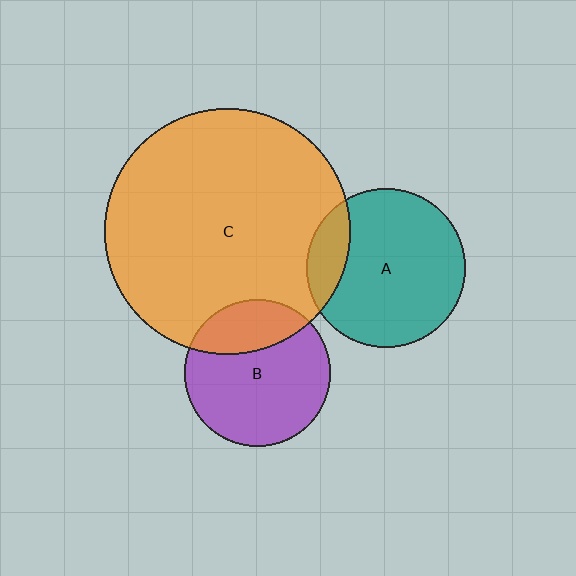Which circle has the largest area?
Circle C (orange).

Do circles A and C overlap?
Yes.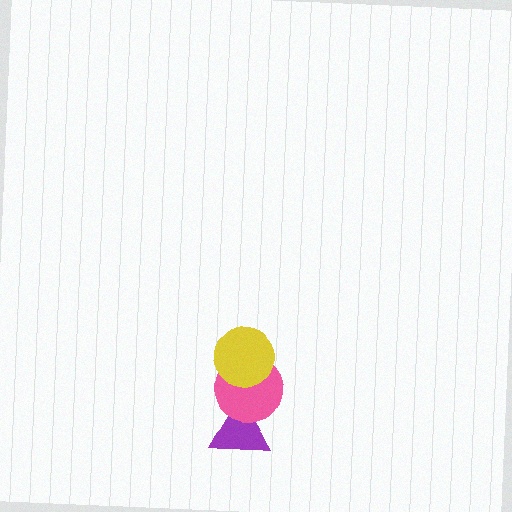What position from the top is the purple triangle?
The purple triangle is 3rd from the top.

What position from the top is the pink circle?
The pink circle is 2nd from the top.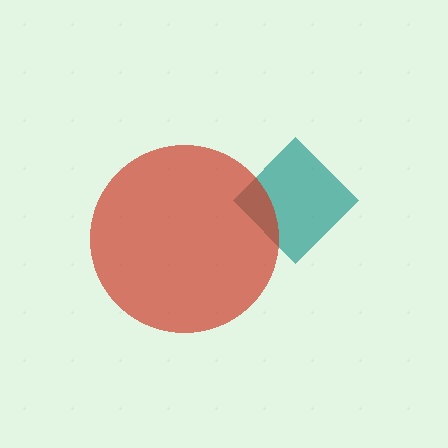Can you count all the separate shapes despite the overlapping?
Yes, there are 2 separate shapes.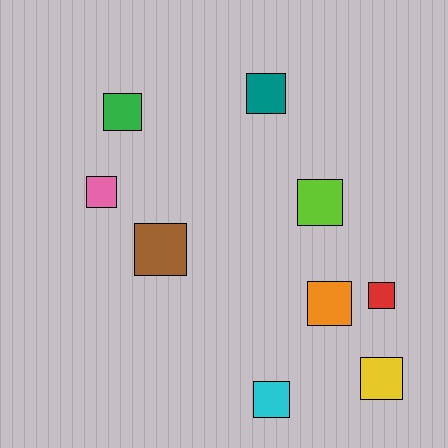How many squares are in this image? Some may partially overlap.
There are 9 squares.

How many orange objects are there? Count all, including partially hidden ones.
There is 1 orange object.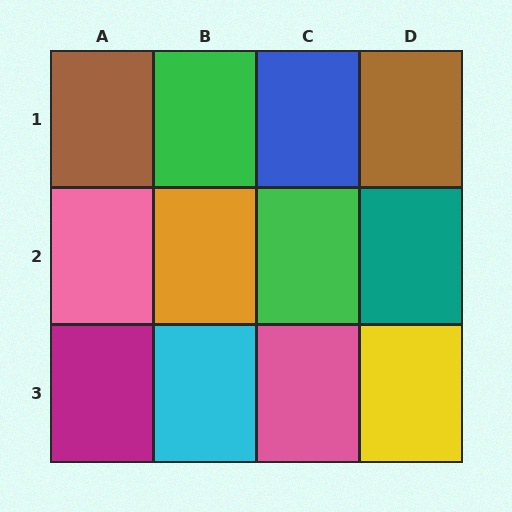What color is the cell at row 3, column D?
Yellow.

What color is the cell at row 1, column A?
Brown.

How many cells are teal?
1 cell is teal.